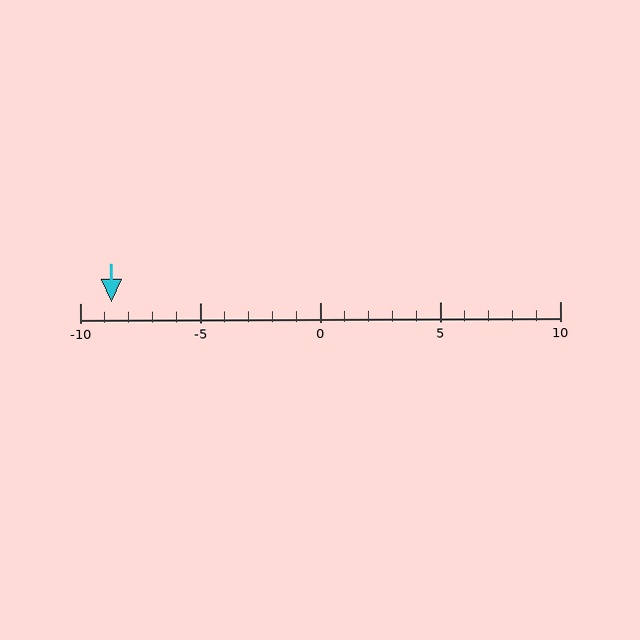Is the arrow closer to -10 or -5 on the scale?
The arrow is closer to -10.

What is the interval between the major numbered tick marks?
The major tick marks are spaced 5 units apart.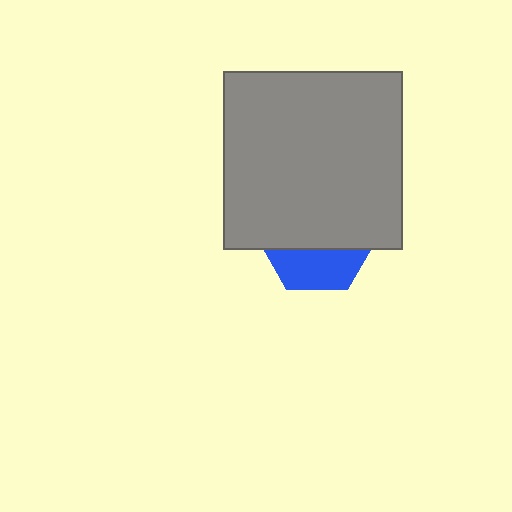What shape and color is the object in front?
The object in front is a gray square.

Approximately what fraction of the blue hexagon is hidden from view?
Roughly 65% of the blue hexagon is hidden behind the gray square.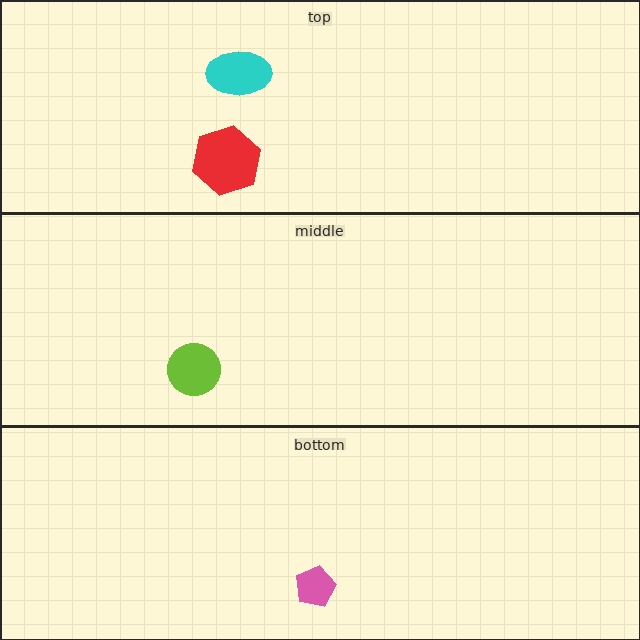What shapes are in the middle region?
The lime circle.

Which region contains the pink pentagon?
The bottom region.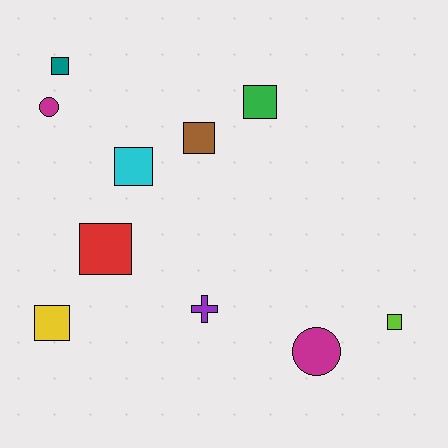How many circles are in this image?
There are 2 circles.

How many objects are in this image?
There are 10 objects.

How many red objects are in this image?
There is 1 red object.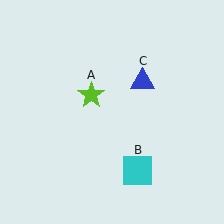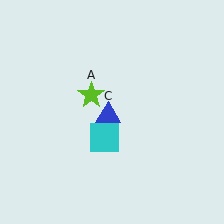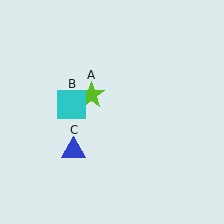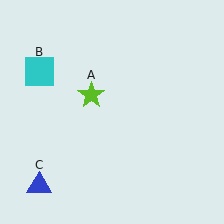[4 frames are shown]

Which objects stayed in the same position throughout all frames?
Lime star (object A) remained stationary.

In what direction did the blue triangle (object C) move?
The blue triangle (object C) moved down and to the left.